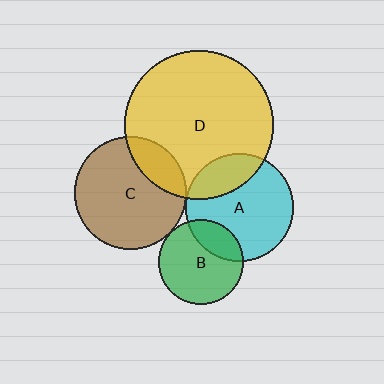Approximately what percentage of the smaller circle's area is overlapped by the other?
Approximately 25%.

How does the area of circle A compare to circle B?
Approximately 1.6 times.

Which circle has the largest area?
Circle D (yellow).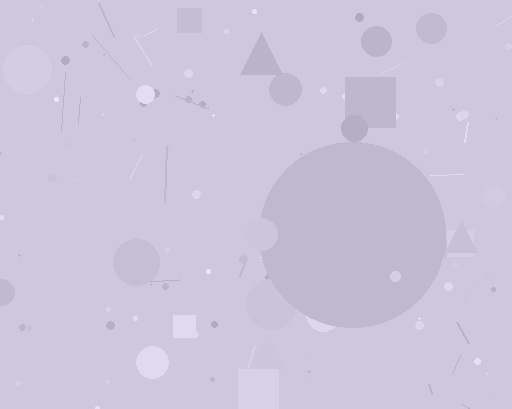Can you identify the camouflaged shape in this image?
The camouflaged shape is a circle.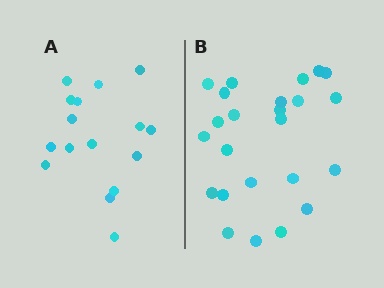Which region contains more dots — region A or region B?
Region B (the right region) has more dots.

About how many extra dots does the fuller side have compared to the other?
Region B has roughly 8 or so more dots than region A.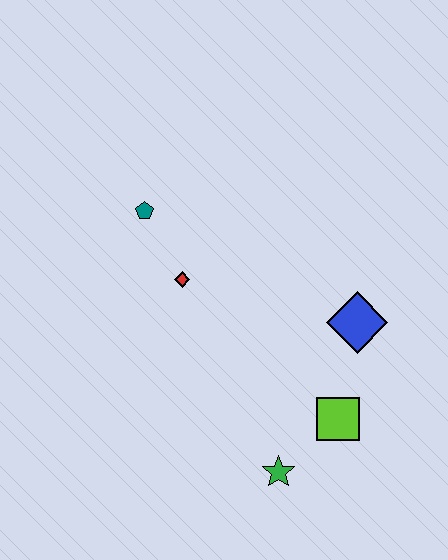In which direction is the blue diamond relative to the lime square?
The blue diamond is above the lime square.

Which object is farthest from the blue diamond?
The teal pentagon is farthest from the blue diamond.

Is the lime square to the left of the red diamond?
No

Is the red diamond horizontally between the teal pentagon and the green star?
Yes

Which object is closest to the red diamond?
The teal pentagon is closest to the red diamond.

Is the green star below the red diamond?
Yes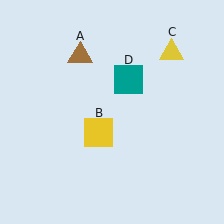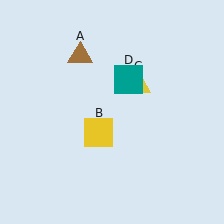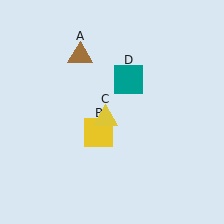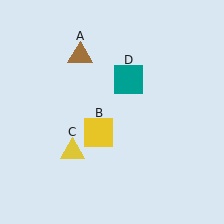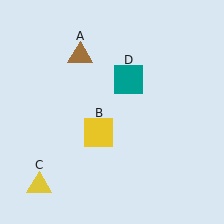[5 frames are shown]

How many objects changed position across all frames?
1 object changed position: yellow triangle (object C).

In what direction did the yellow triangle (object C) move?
The yellow triangle (object C) moved down and to the left.